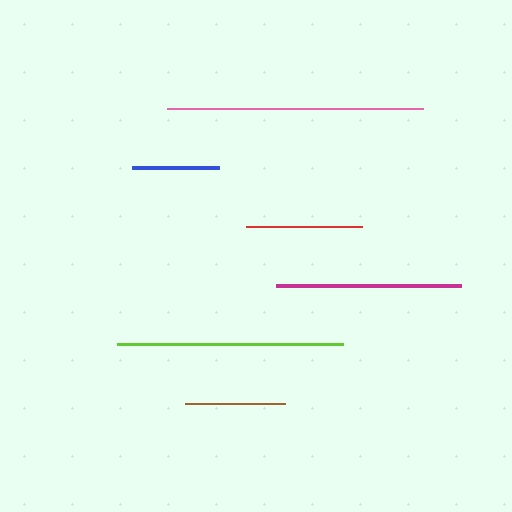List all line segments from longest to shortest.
From longest to shortest: pink, lime, magenta, red, brown, blue.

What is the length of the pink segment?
The pink segment is approximately 256 pixels long.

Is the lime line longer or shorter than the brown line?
The lime line is longer than the brown line.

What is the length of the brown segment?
The brown segment is approximately 100 pixels long.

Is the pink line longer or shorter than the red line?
The pink line is longer than the red line.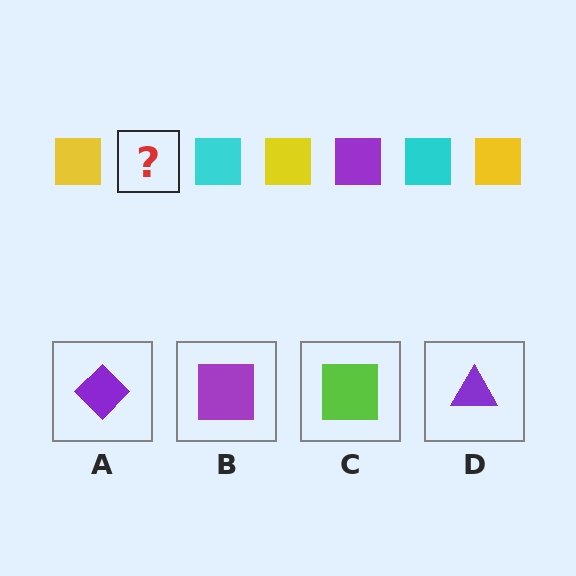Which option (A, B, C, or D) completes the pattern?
B.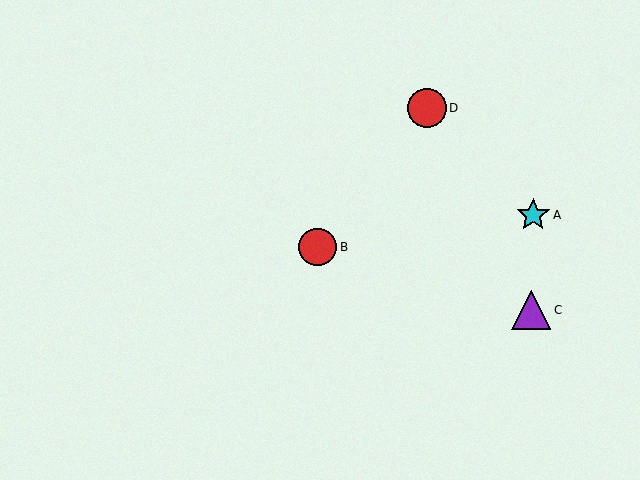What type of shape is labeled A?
Shape A is a cyan star.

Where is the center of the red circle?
The center of the red circle is at (427, 108).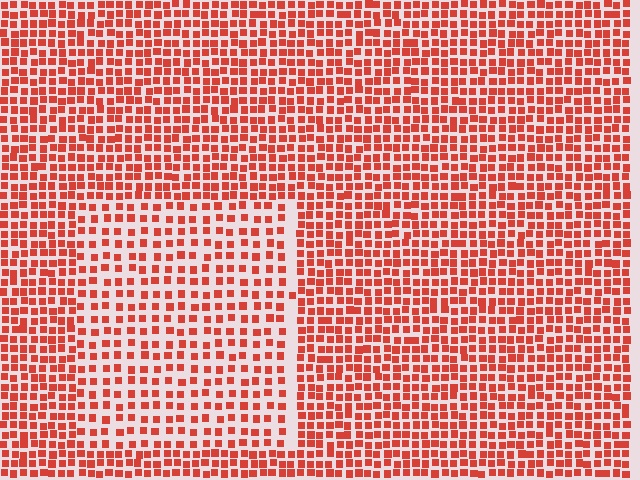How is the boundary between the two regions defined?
The boundary is defined by a change in element density (approximately 1.7x ratio). All elements are the same color, size, and shape.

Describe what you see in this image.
The image contains small red elements arranged at two different densities. A rectangle-shaped region is visible where the elements are less densely packed than the surrounding area.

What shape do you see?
I see a rectangle.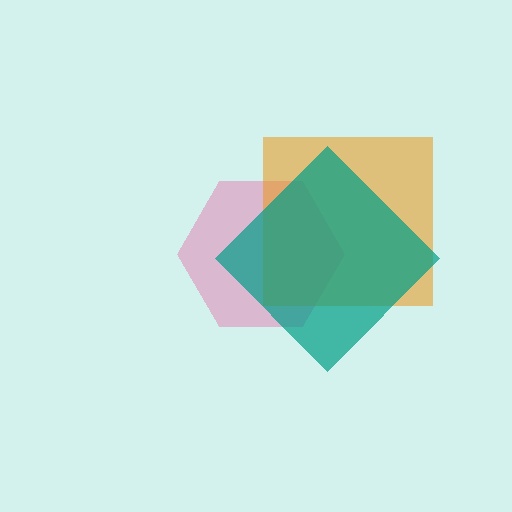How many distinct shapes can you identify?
There are 3 distinct shapes: a pink hexagon, an orange square, a teal diamond.